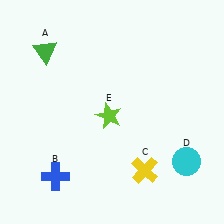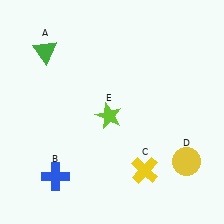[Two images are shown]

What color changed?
The circle (D) changed from cyan in Image 1 to yellow in Image 2.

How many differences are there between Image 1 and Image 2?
There is 1 difference between the two images.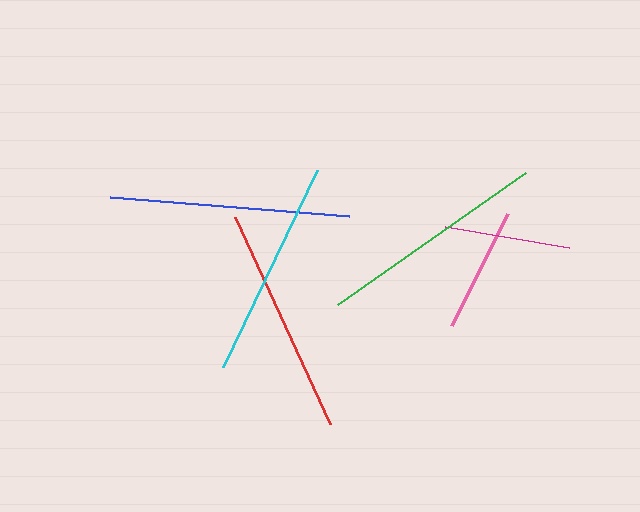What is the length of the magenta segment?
The magenta segment is approximately 126 pixels long.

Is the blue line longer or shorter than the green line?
The blue line is longer than the green line.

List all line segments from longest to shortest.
From longest to shortest: blue, green, red, cyan, pink, magenta.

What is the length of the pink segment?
The pink segment is approximately 126 pixels long.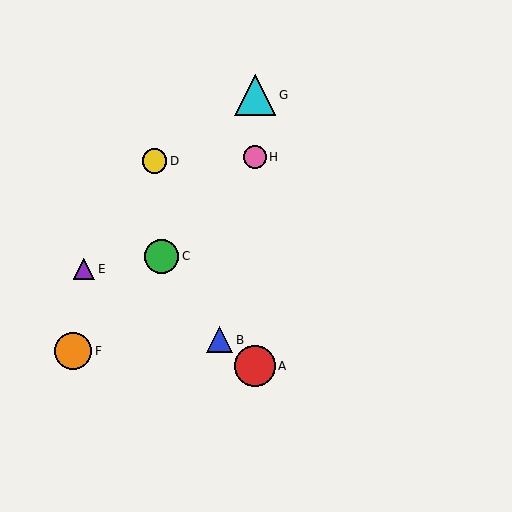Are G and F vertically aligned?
No, G is at x≈255 and F is at x≈73.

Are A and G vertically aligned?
Yes, both are at x≈255.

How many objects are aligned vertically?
3 objects (A, G, H) are aligned vertically.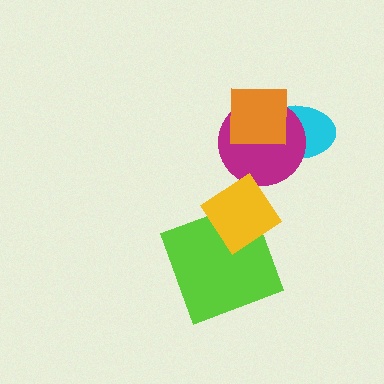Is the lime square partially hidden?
Yes, it is partially covered by another shape.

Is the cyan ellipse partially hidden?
Yes, it is partially covered by another shape.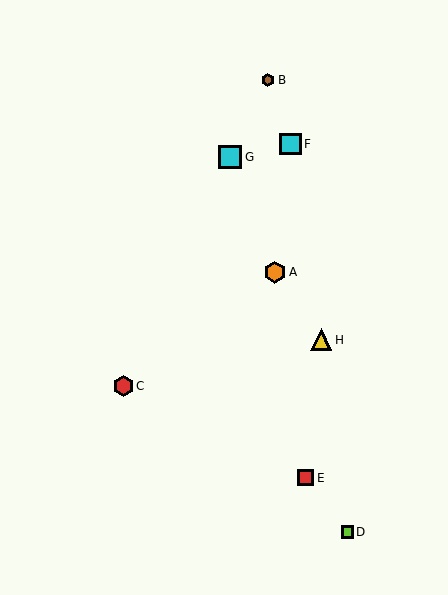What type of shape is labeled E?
Shape E is a red square.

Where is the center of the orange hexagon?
The center of the orange hexagon is at (275, 272).